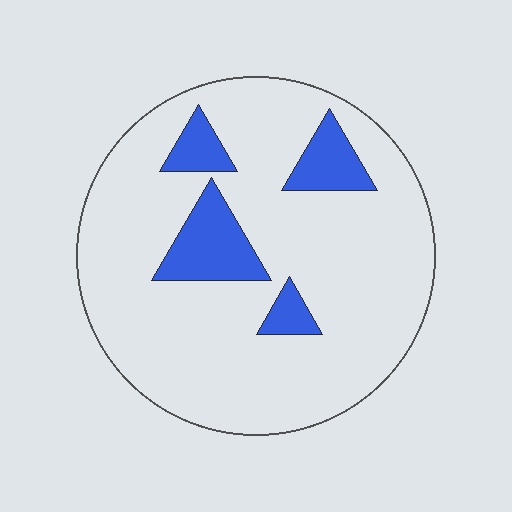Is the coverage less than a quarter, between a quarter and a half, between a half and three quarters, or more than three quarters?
Less than a quarter.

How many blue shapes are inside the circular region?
4.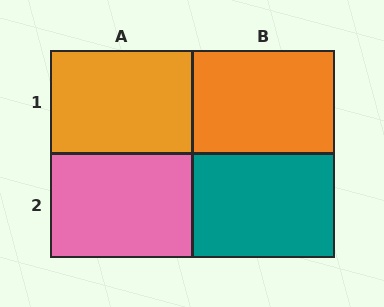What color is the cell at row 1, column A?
Orange.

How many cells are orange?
2 cells are orange.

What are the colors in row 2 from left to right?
Pink, teal.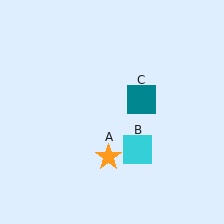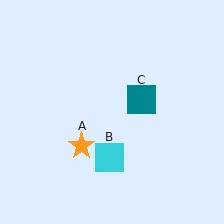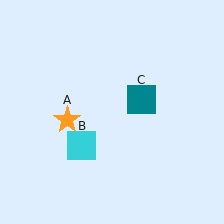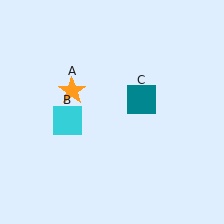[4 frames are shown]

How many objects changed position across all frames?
2 objects changed position: orange star (object A), cyan square (object B).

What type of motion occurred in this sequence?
The orange star (object A), cyan square (object B) rotated clockwise around the center of the scene.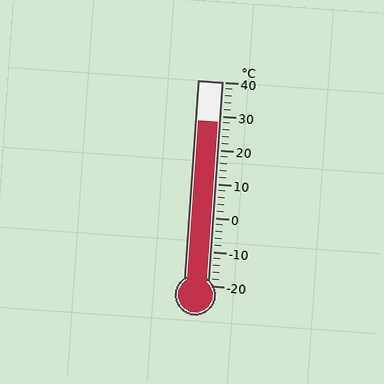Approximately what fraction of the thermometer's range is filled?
The thermometer is filled to approximately 80% of its range.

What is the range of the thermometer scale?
The thermometer scale ranges from -20°C to 40°C.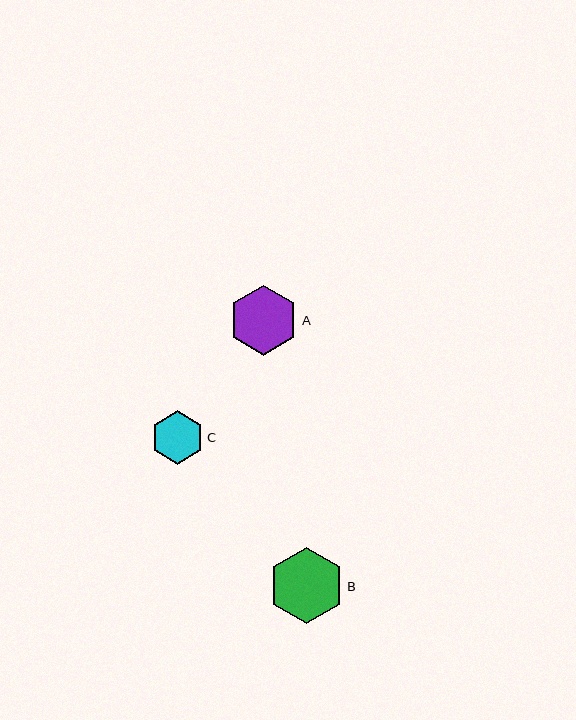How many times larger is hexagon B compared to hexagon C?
Hexagon B is approximately 1.4 times the size of hexagon C.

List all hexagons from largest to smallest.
From largest to smallest: B, A, C.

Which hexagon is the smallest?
Hexagon C is the smallest with a size of approximately 54 pixels.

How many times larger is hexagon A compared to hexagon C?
Hexagon A is approximately 1.3 times the size of hexagon C.